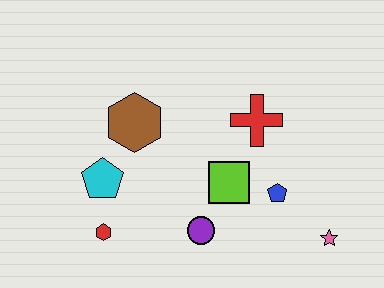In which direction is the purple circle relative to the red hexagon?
The purple circle is to the right of the red hexagon.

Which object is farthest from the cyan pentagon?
The pink star is farthest from the cyan pentagon.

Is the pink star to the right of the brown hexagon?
Yes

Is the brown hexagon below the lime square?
No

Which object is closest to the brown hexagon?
The cyan pentagon is closest to the brown hexagon.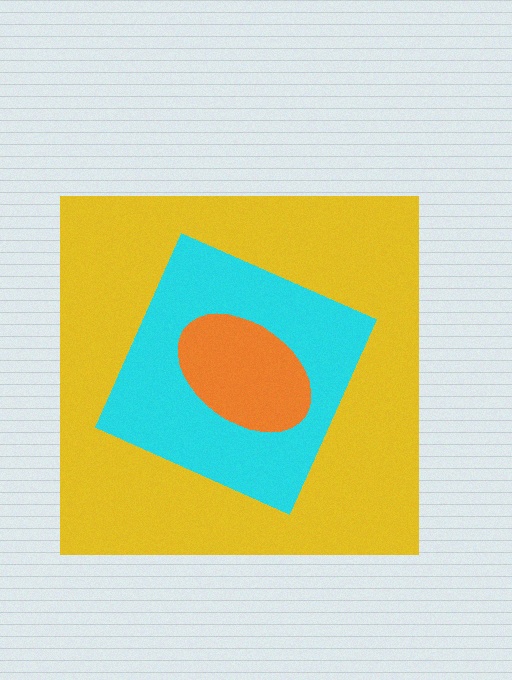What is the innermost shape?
The orange ellipse.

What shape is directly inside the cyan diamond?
The orange ellipse.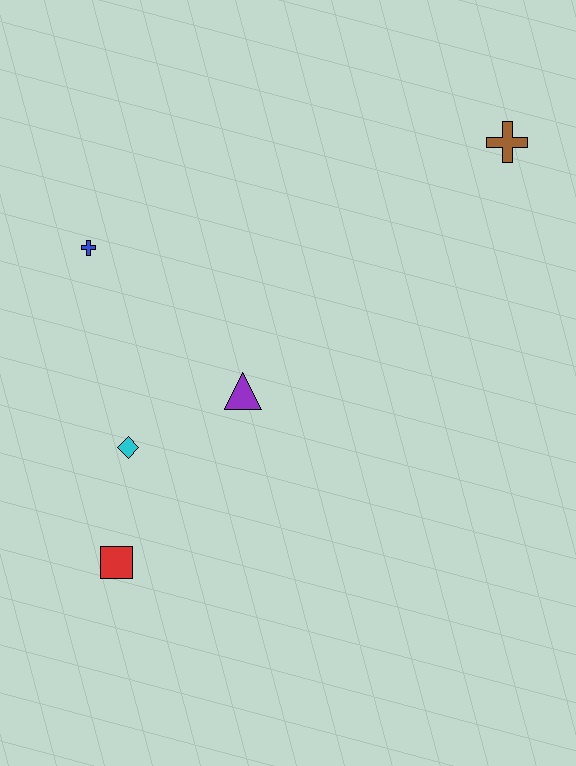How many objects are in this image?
There are 5 objects.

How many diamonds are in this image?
There is 1 diamond.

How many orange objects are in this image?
There are no orange objects.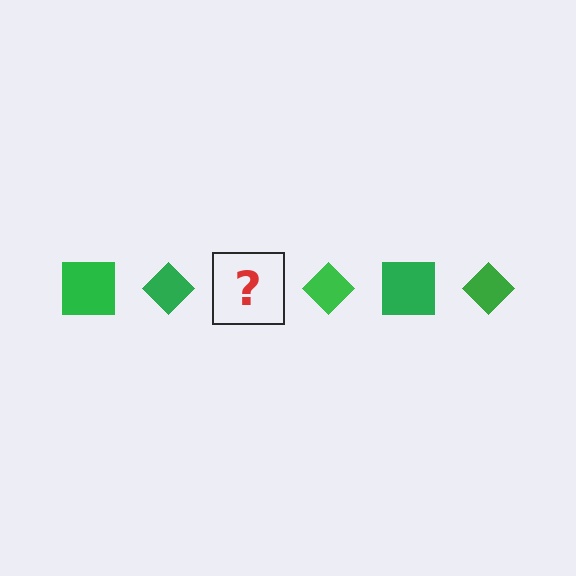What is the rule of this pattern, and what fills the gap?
The rule is that the pattern cycles through square, diamond shapes in green. The gap should be filled with a green square.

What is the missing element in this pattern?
The missing element is a green square.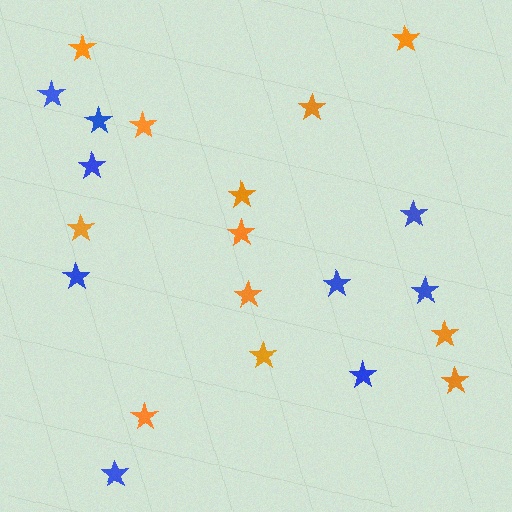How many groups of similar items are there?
There are 2 groups: one group of orange stars (12) and one group of blue stars (9).